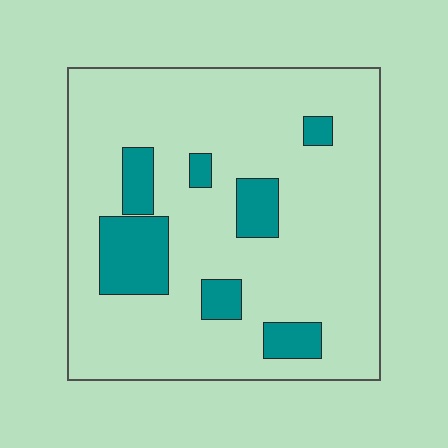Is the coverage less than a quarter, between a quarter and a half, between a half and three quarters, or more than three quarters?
Less than a quarter.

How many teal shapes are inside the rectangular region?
7.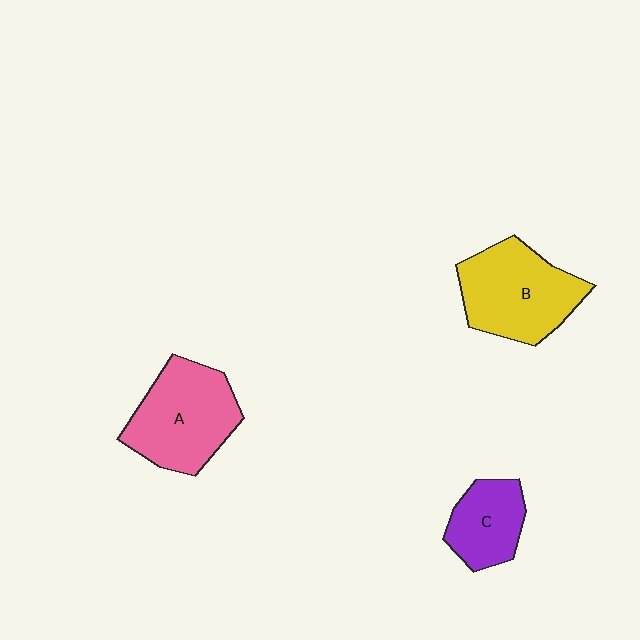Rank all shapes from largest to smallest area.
From largest to smallest: B (yellow), A (pink), C (purple).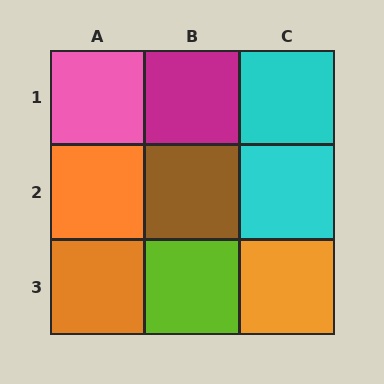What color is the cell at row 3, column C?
Orange.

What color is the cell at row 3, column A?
Orange.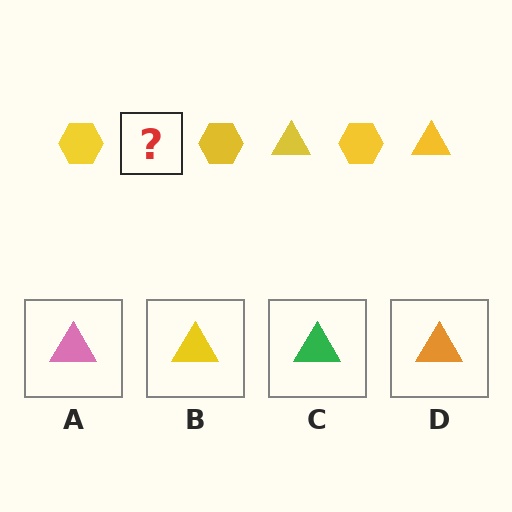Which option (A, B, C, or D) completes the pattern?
B.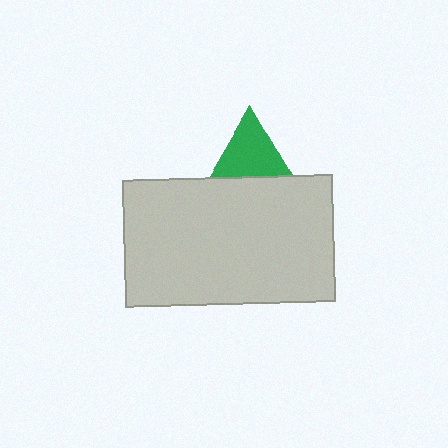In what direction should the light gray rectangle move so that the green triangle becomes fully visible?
The light gray rectangle should move down. That is the shortest direction to clear the overlap and leave the green triangle fully visible.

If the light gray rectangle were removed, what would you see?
You would see the complete green triangle.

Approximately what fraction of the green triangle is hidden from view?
Roughly 39% of the green triangle is hidden behind the light gray rectangle.